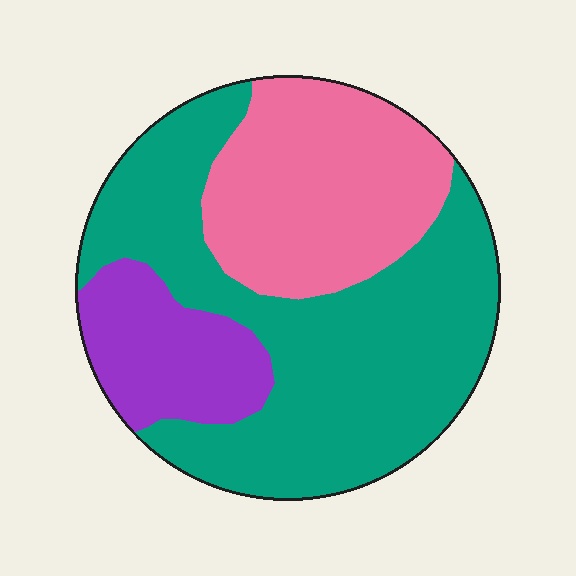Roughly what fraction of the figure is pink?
Pink takes up about one third (1/3) of the figure.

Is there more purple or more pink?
Pink.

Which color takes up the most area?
Teal, at roughly 55%.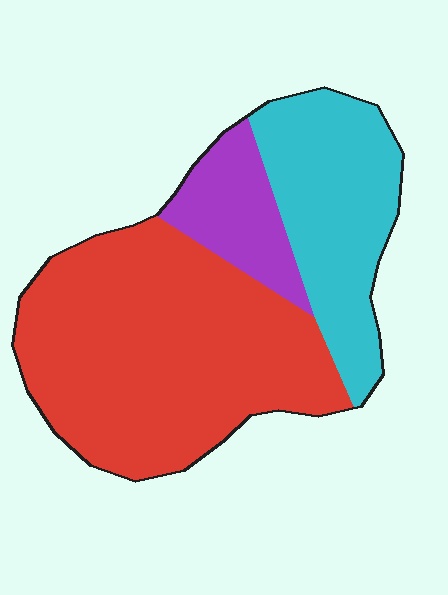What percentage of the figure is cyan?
Cyan covers about 30% of the figure.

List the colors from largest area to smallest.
From largest to smallest: red, cyan, purple.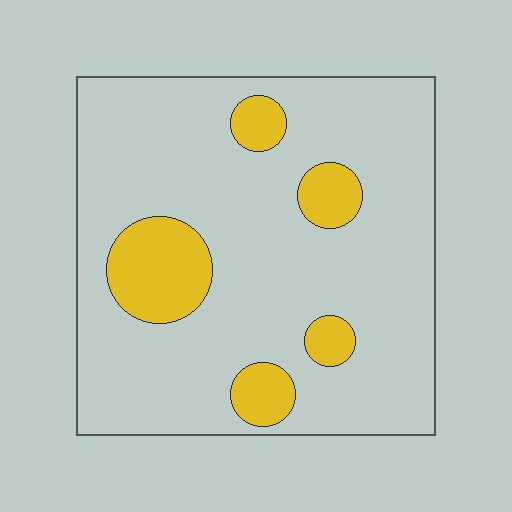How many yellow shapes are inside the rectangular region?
5.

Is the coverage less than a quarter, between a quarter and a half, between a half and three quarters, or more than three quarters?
Less than a quarter.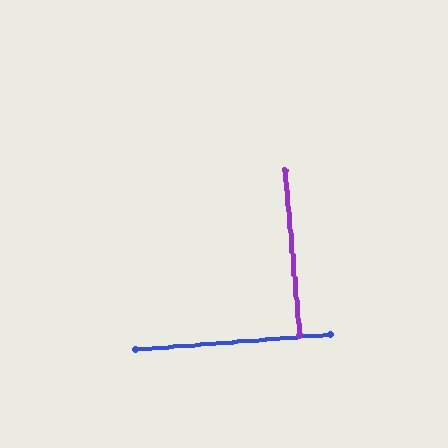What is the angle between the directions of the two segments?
Approximately 90 degrees.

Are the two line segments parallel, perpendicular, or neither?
Perpendicular — they meet at approximately 90°.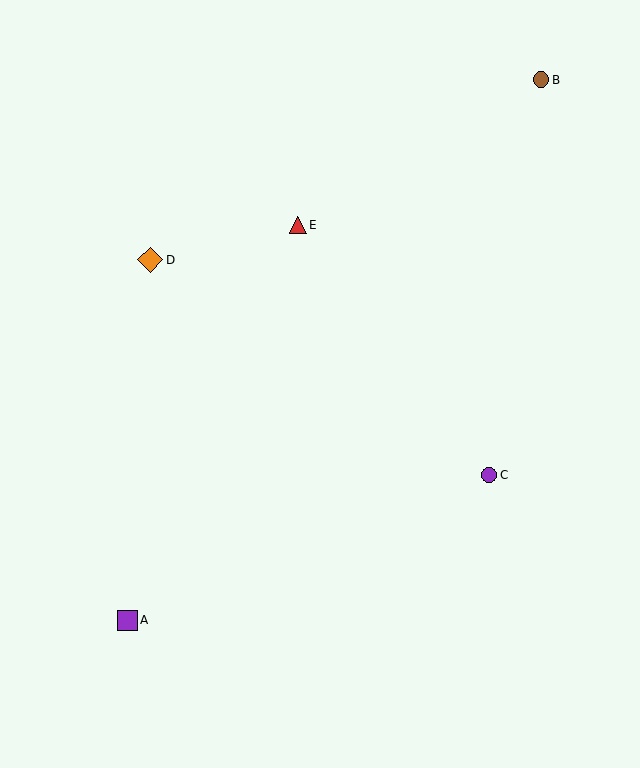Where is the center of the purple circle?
The center of the purple circle is at (489, 475).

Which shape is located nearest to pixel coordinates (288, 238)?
The red triangle (labeled E) at (298, 225) is nearest to that location.